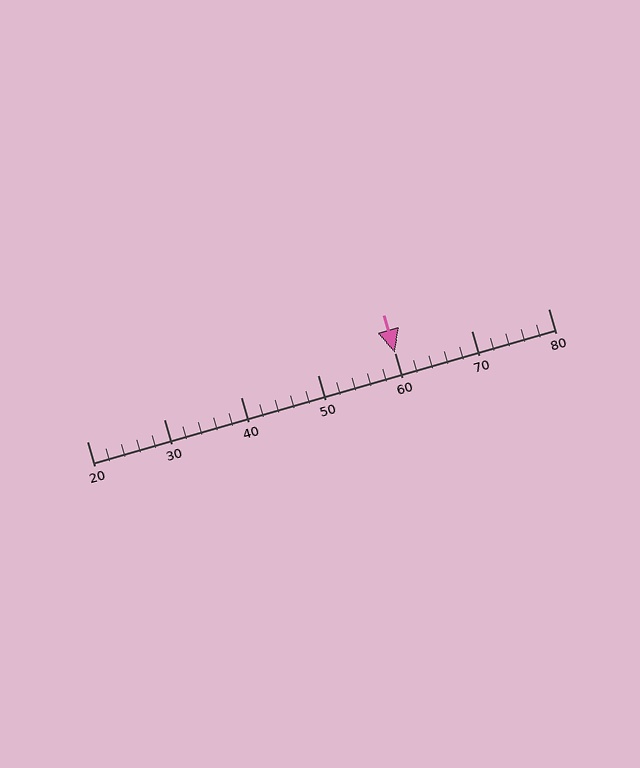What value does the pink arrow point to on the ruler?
The pink arrow points to approximately 60.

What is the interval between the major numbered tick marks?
The major tick marks are spaced 10 units apart.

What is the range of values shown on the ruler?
The ruler shows values from 20 to 80.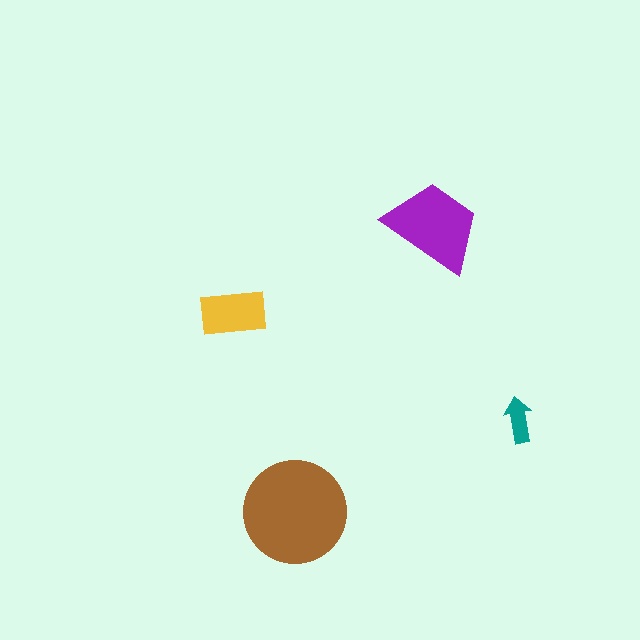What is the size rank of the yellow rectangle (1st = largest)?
3rd.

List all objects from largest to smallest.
The brown circle, the purple trapezoid, the yellow rectangle, the teal arrow.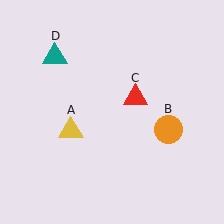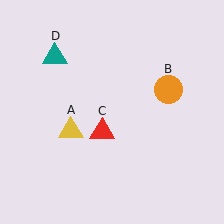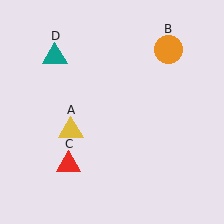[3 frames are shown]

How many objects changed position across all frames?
2 objects changed position: orange circle (object B), red triangle (object C).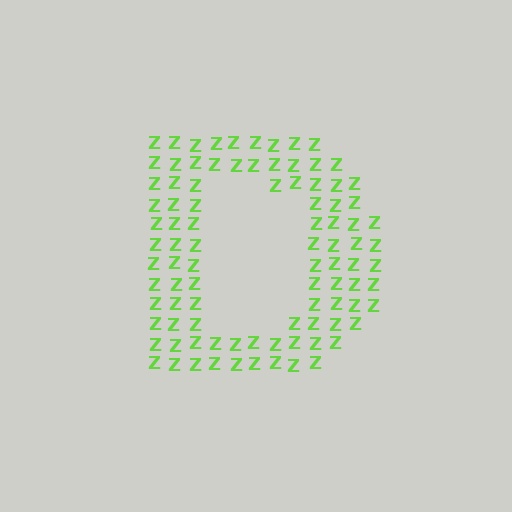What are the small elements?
The small elements are letter Z's.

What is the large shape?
The large shape is the letter D.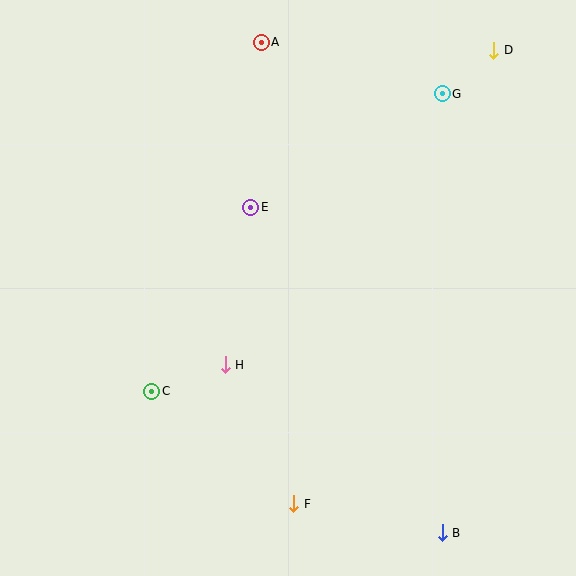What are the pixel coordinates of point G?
Point G is at (442, 94).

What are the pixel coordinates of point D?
Point D is at (494, 50).